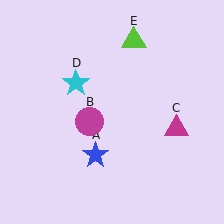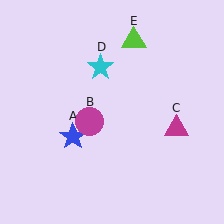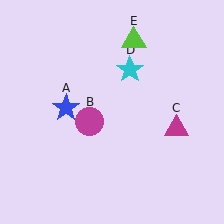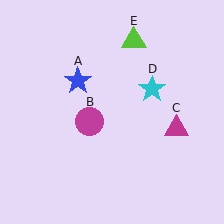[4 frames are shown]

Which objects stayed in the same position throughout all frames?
Magenta circle (object B) and magenta triangle (object C) and lime triangle (object E) remained stationary.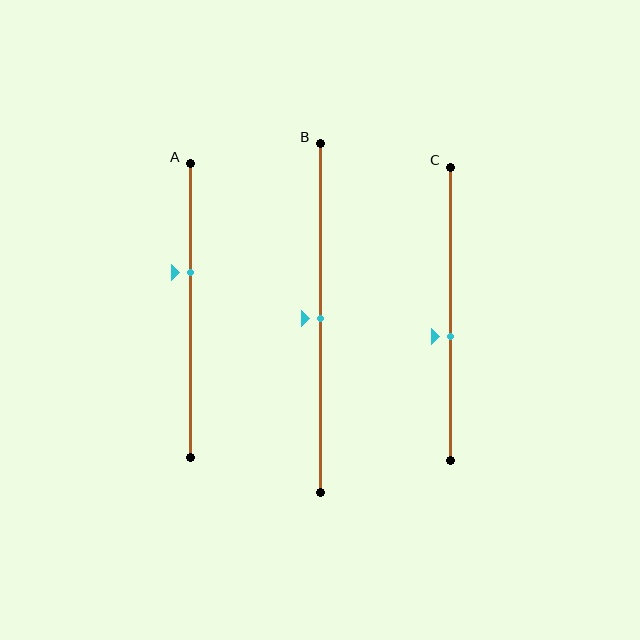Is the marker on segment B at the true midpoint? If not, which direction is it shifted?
Yes, the marker on segment B is at the true midpoint.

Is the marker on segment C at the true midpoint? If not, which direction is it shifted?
No, the marker on segment C is shifted downward by about 8% of the segment length.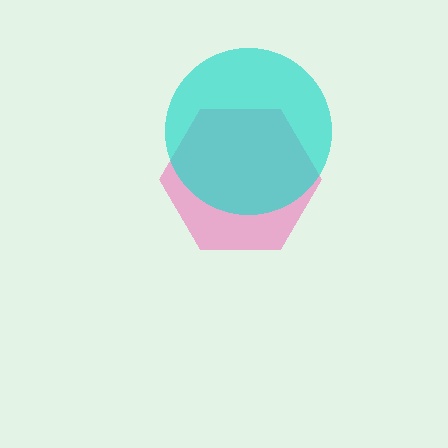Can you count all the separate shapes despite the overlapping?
Yes, there are 2 separate shapes.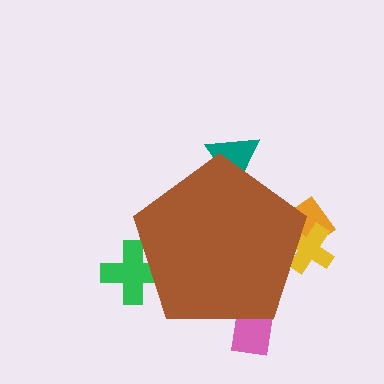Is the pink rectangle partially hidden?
Yes, the pink rectangle is partially hidden behind the brown pentagon.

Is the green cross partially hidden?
Yes, the green cross is partially hidden behind the brown pentagon.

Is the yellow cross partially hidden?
Yes, the yellow cross is partially hidden behind the brown pentagon.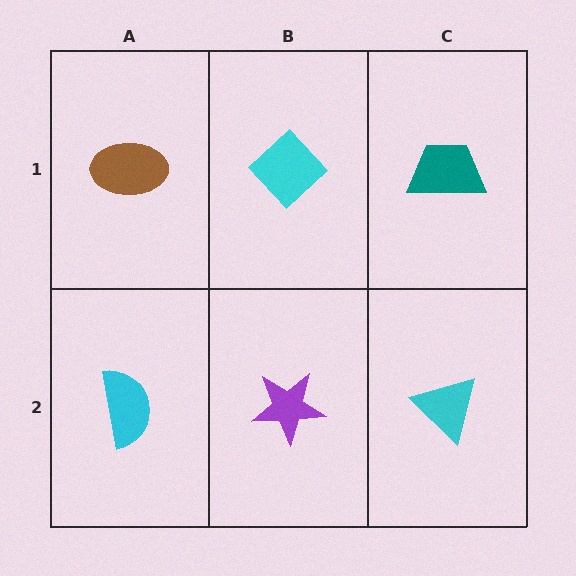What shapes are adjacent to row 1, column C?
A cyan triangle (row 2, column C), a cyan diamond (row 1, column B).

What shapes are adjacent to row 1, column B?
A purple star (row 2, column B), a brown ellipse (row 1, column A), a teal trapezoid (row 1, column C).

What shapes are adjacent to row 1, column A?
A cyan semicircle (row 2, column A), a cyan diamond (row 1, column B).